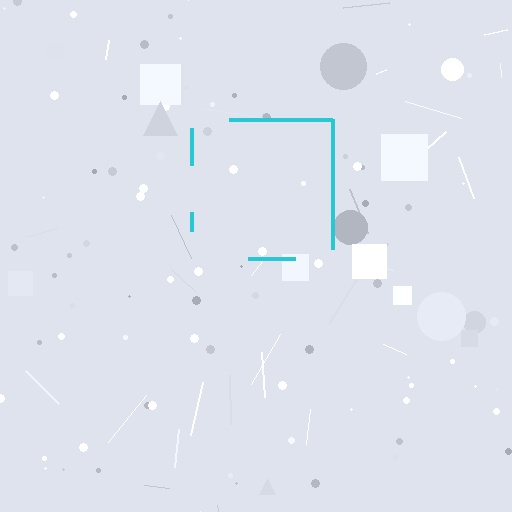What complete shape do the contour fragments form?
The contour fragments form a square.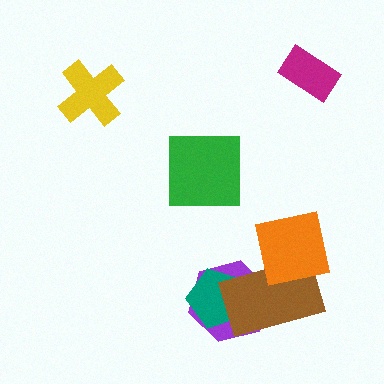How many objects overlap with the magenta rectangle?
0 objects overlap with the magenta rectangle.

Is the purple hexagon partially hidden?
Yes, it is partially covered by another shape.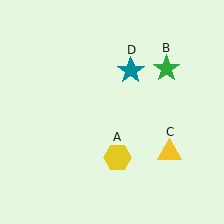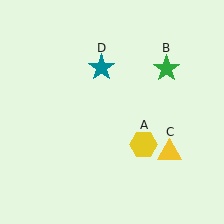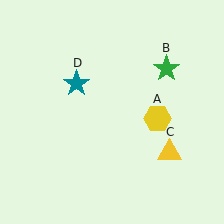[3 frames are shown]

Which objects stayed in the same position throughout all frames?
Green star (object B) and yellow triangle (object C) remained stationary.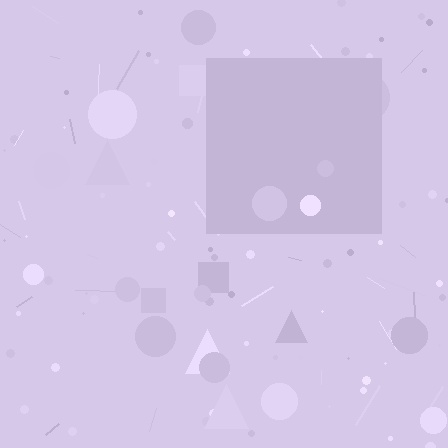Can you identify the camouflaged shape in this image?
The camouflaged shape is a square.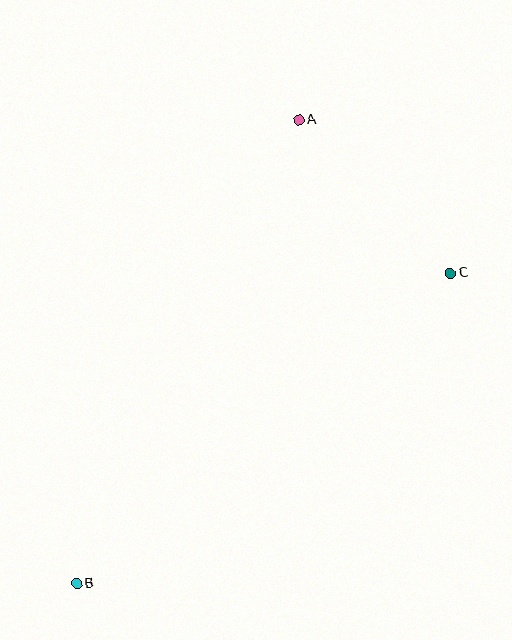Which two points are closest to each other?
Points A and C are closest to each other.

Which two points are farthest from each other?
Points A and B are farthest from each other.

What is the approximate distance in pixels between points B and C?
The distance between B and C is approximately 486 pixels.